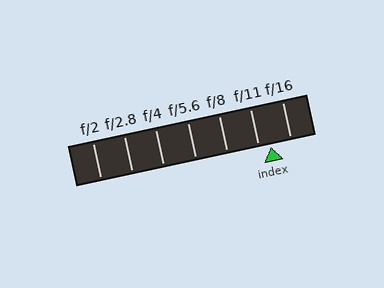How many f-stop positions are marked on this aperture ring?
There are 7 f-stop positions marked.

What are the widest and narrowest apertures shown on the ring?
The widest aperture shown is f/2 and the narrowest is f/16.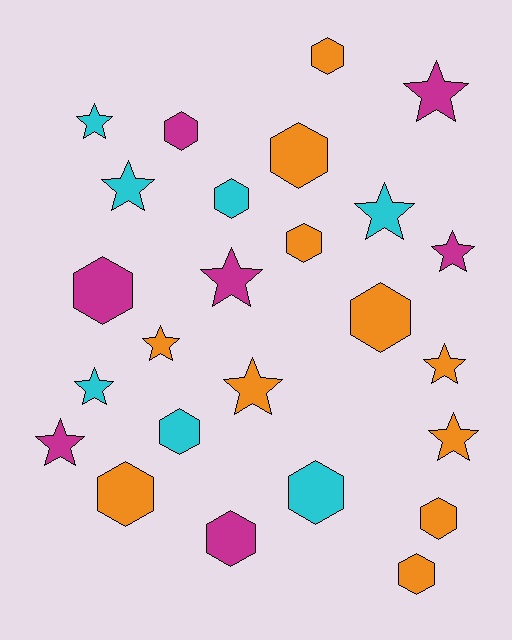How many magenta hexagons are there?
There are 3 magenta hexagons.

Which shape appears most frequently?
Hexagon, with 13 objects.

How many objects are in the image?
There are 25 objects.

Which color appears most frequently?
Orange, with 11 objects.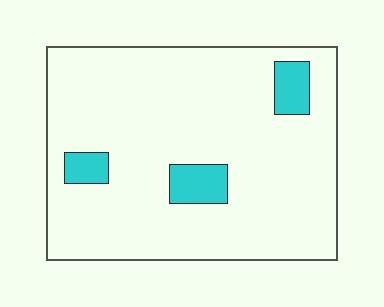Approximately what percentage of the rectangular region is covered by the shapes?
Approximately 10%.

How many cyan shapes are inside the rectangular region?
3.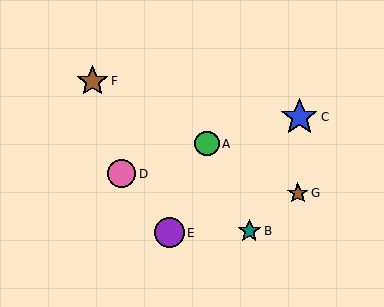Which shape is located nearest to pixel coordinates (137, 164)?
The pink circle (labeled D) at (122, 174) is nearest to that location.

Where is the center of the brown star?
The center of the brown star is at (298, 193).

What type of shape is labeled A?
Shape A is a green circle.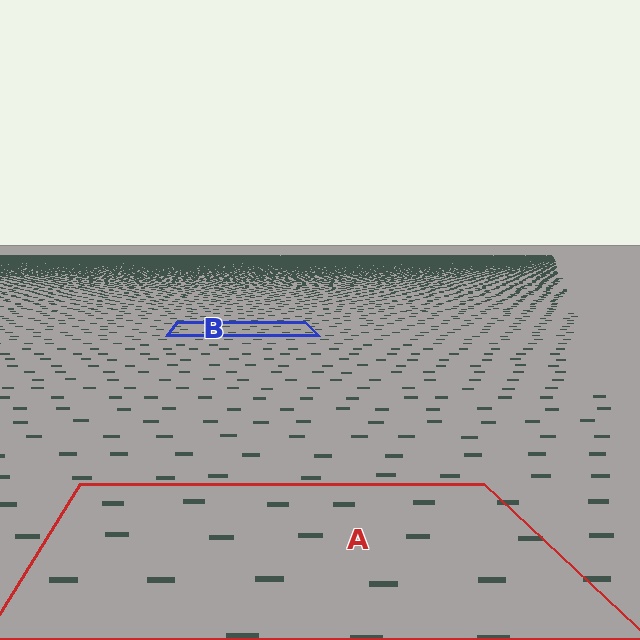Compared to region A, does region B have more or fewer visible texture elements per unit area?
Region B has more texture elements per unit area — they are packed more densely because it is farther away.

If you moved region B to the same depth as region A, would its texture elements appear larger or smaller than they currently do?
They would appear larger. At a closer depth, the same texture elements are projected at a bigger on-screen size.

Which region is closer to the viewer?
Region A is closer. The texture elements there are larger and more spread out.